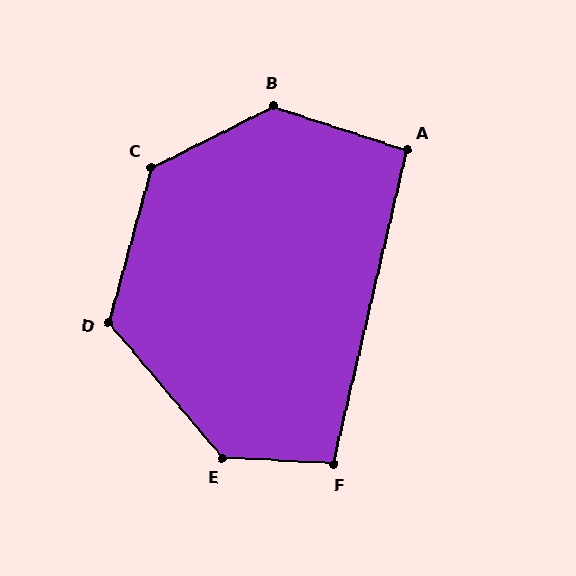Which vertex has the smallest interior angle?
A, at approximately 95 degrees.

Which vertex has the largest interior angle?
B, at approximately 135 degrees.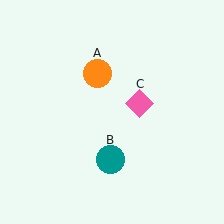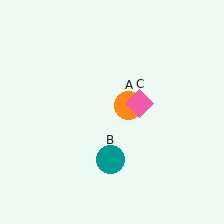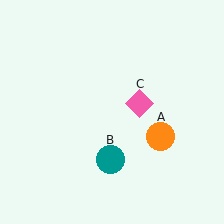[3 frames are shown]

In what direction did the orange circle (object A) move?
The orange circle (object A) moved down and to the right.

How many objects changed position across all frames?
1 object changed position: orange circle (object A).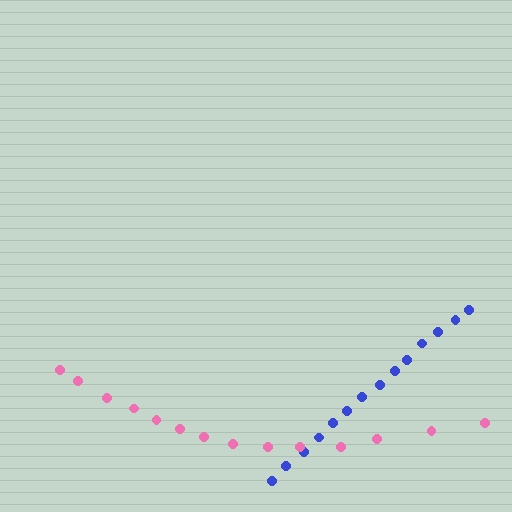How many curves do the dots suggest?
There are 2 distinct paths.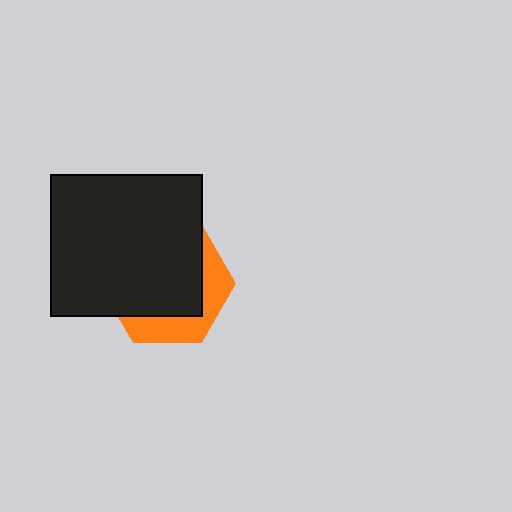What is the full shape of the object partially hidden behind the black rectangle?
The partially hidden object is an orange hexagon.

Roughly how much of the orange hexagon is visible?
A small part of it is visible (roughly 31%).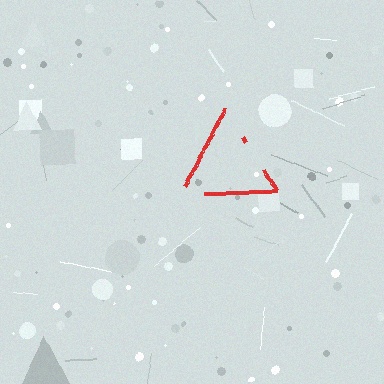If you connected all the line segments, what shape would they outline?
They would outline a triangle.